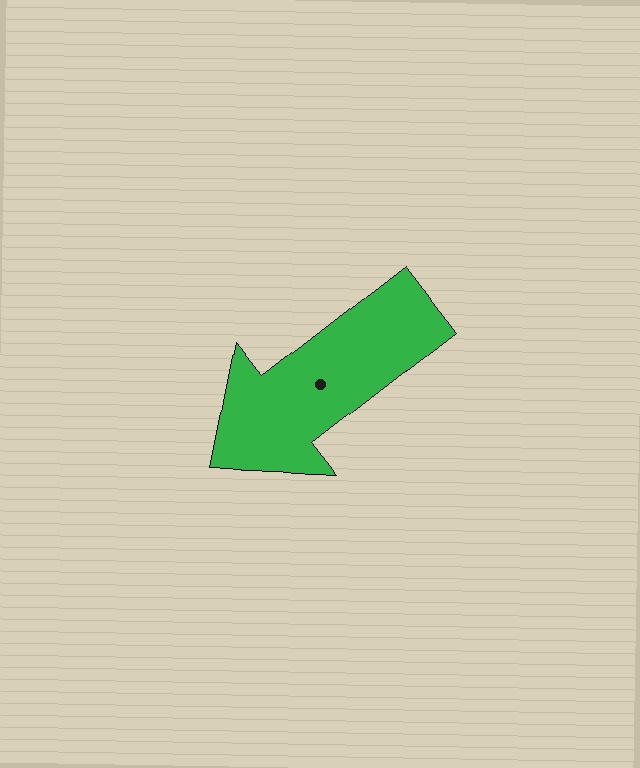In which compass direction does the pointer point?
Southwest.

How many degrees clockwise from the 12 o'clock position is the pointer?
Approximately 232 degrees.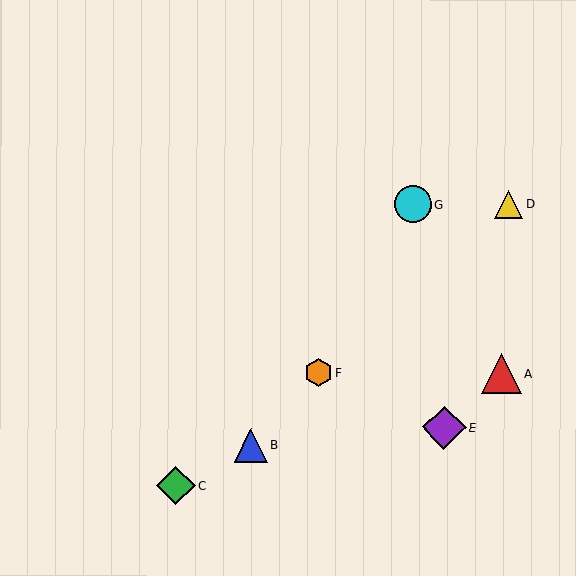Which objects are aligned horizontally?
Objects A, F are aligned horizontally.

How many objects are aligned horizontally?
2 objects (A, F) are aligned horizontally.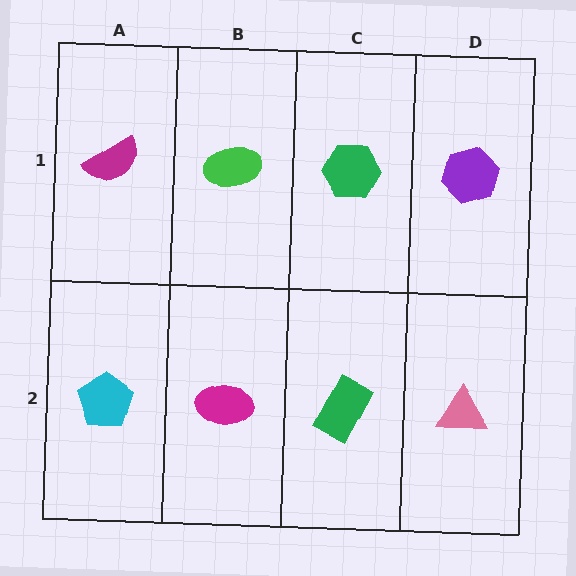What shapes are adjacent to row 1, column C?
A green rectangle (row 2, column C), a green ellipse (row 1, column B), a purple hexagon (row 1, column D).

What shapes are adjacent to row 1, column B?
A magenta ellipse (row 2, column B), a magenta semicircle (row 1, column A), a green hexagon (row 1, column C).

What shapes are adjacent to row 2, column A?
A magenta semicircle (row 1, column A), a magenta ellipse (row 2, column B).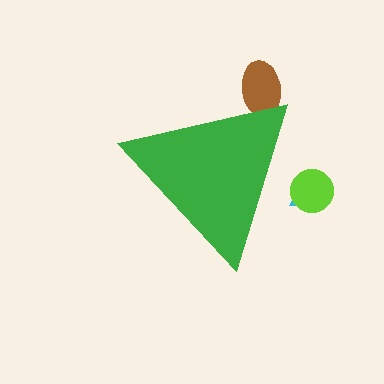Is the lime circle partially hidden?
Yes, the lime circle is partially hidden behind the green triangle.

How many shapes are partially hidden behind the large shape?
3 shapes are partially hidden.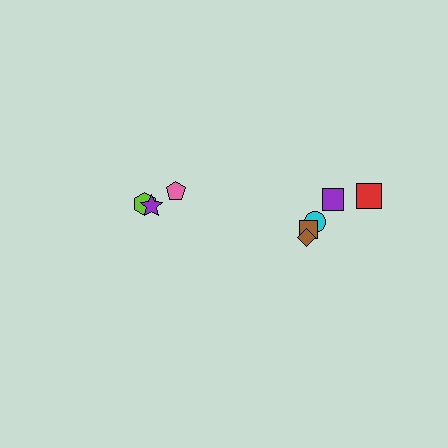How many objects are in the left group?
There are 3 objects.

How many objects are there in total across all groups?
There are 8 objects.